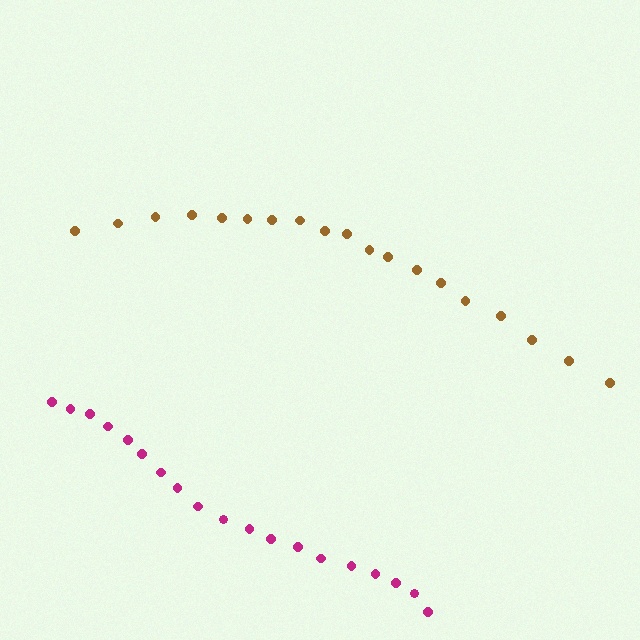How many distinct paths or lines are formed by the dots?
There are 2 distinct paths.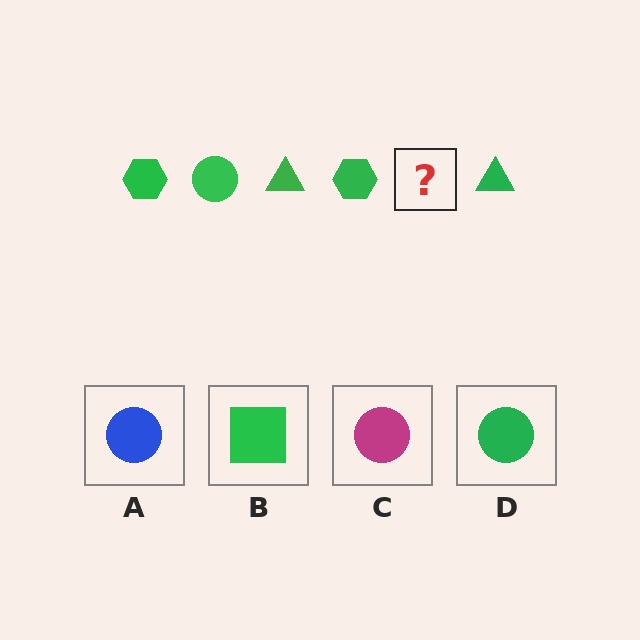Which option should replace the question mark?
Option D.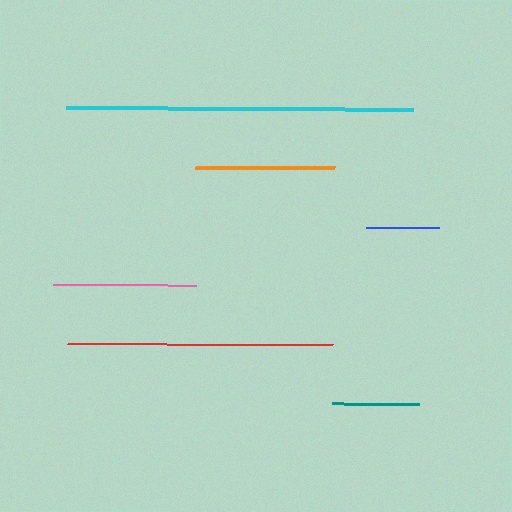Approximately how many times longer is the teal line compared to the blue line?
The teal line is approximately 1.2 times the length of the blue line.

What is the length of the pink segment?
The pink segment is approximately 143 pixels long.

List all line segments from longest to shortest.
From longest to shortest: cyan, red, pink, orange, teal, blue.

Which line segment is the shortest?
The blue line is the shortest at approximately 73 pixels.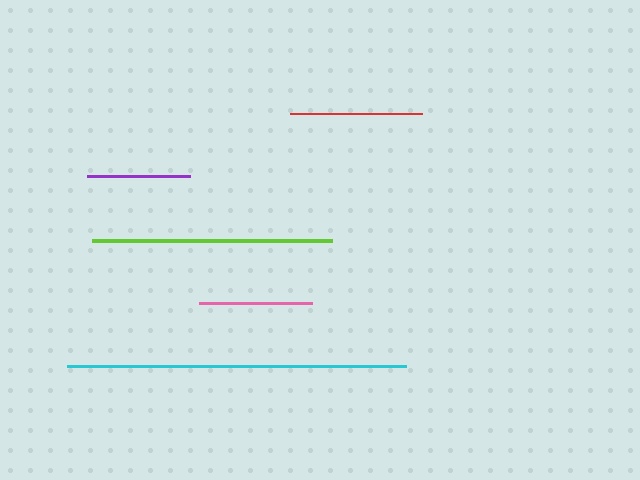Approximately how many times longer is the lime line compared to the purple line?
The lime line is approximately 2.3 times the length of the purple line.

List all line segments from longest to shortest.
From longest to shortest: cyan, lime, red, pink, purple.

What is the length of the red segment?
The red segment is approximately 132 pixels long.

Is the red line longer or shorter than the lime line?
The lime line is longer than the red line.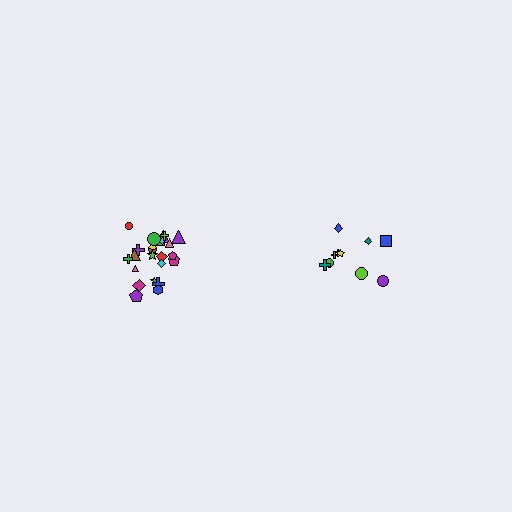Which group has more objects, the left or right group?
The left group.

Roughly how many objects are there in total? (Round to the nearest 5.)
Roughly 35 objects in total.